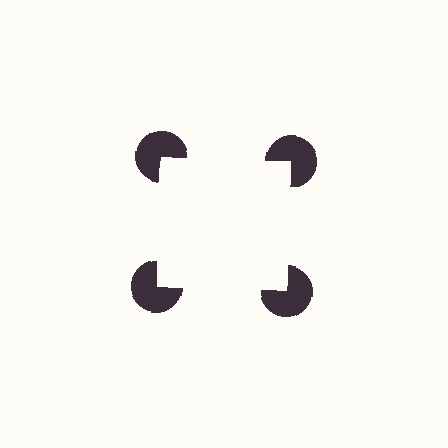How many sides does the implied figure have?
4 sides.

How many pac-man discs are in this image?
There are 4 — one at each vertex of the illusory square.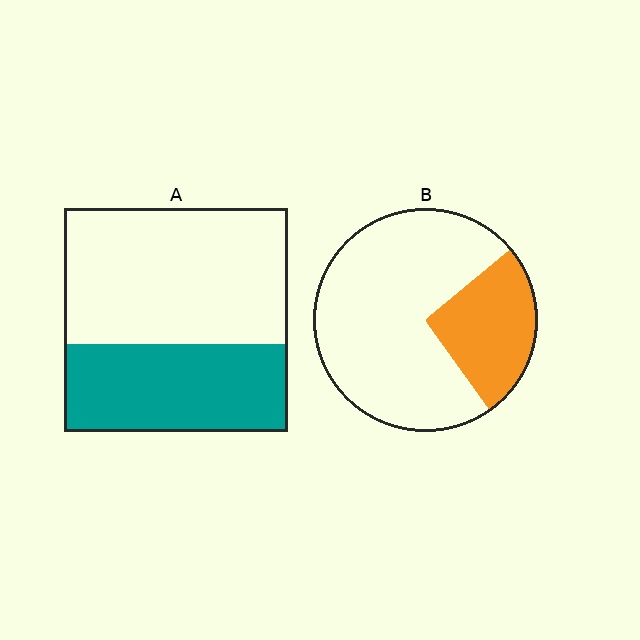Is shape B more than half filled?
No.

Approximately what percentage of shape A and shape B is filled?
A is approximately 40% and B is approximately 25%.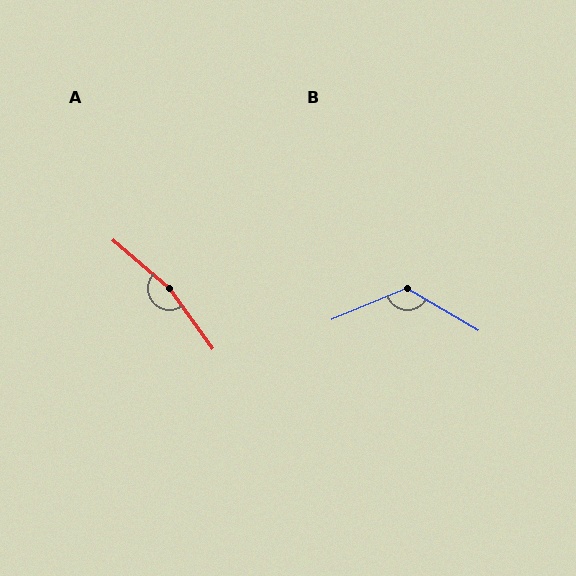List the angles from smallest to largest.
B (127°), A (167°).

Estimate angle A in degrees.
Approximately 167 degrees.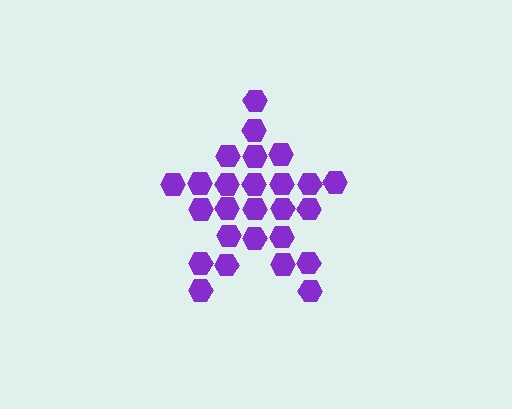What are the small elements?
The small elements are hexagons.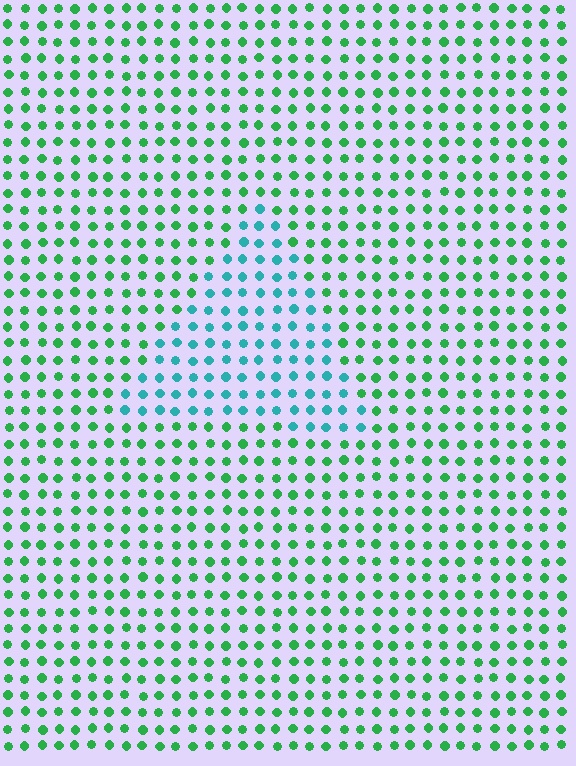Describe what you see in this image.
The image is filled with small green elements in a uniform arrangement. A triangle-shaped region is visible where the elements are tinted to a slightly different hue, forming a subtle color boundary.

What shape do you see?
I see a triangle.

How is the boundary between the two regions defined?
The boundary is defined purely by a slight shift in hue (about 45 degrees). Spacing, size, and orientation are identical on both sides.